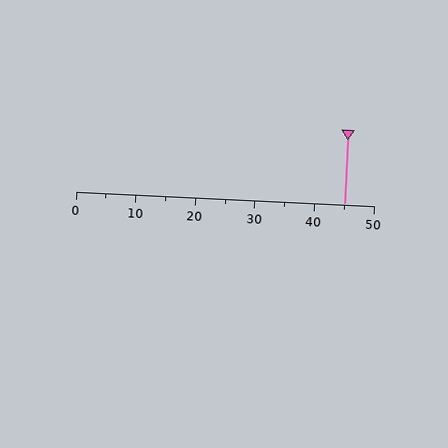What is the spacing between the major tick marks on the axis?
The major ticks are spaced 10 apart.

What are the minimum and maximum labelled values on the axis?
The axis runs from 0 to 50.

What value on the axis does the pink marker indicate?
The marker indicates approximately 45.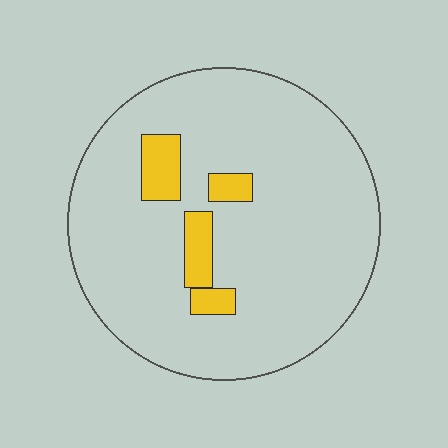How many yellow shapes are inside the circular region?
4.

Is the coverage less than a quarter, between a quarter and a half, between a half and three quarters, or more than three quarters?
Less than a quarter.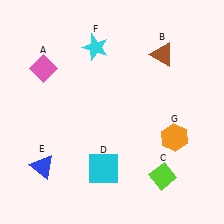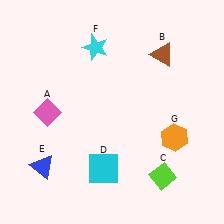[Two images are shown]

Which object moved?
The pink diamond (A) moved down.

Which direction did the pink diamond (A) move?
The pink diamond (A) moved down.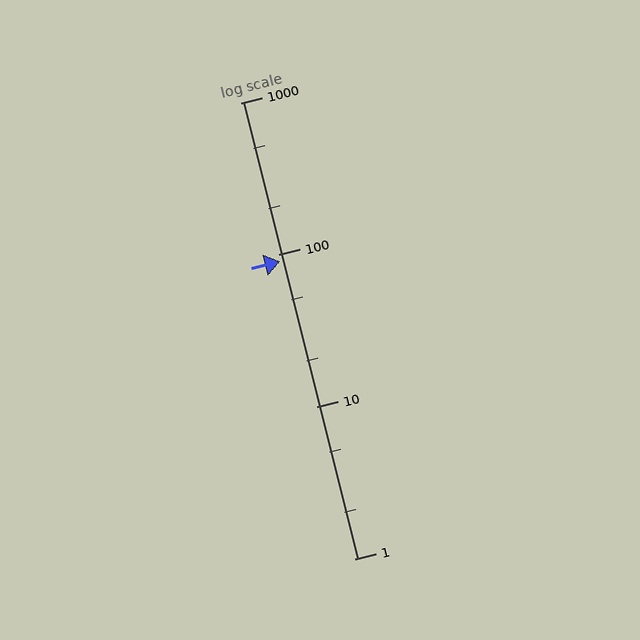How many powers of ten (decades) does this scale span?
The scale spans 3 decades, from 1 to 1000.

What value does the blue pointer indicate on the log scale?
The pointer indicates approximately 91.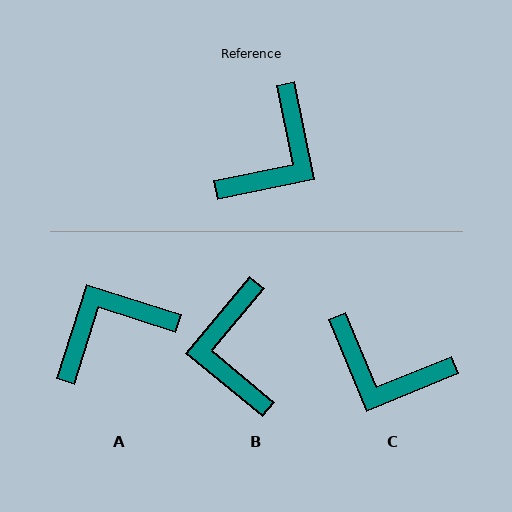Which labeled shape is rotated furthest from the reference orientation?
A, about 151 degrees away.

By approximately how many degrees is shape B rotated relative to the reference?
Approximately 141 degrees clockwise.